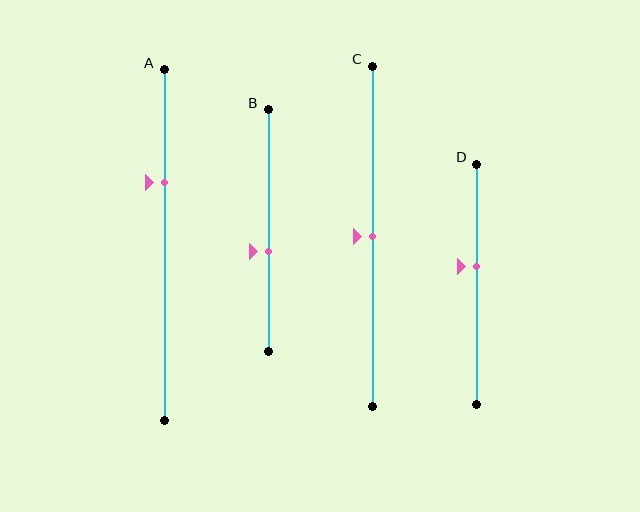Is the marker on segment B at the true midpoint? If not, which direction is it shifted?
No, the marker on segment B is shifted downward by about 9% of the segment length.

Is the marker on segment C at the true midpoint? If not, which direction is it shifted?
Yes, the marker on segment C is at the true midpoint.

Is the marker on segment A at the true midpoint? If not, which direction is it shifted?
No, the marker on segment A is shifted upward by about 18% of the segment length.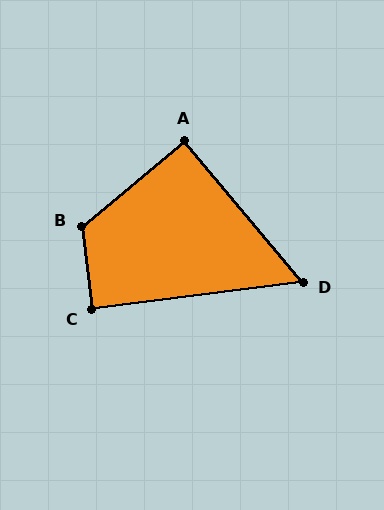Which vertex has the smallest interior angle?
D, at approximately 57 degrees.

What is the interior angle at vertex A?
Approximately 90 degrees (approximately right).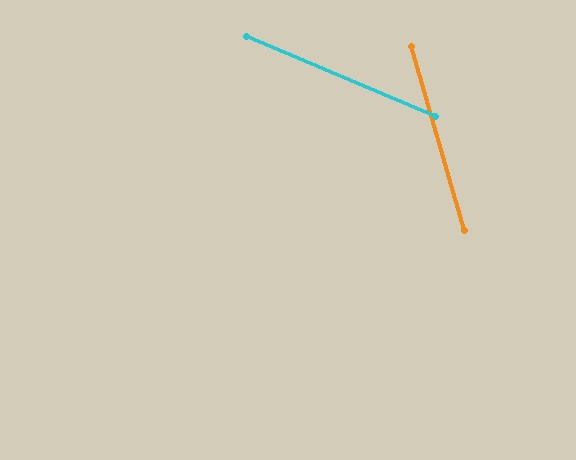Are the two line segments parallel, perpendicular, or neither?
Neither parallel nor perpendicular — they differ by about 51°.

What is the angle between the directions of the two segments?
Approximately 51 degrees.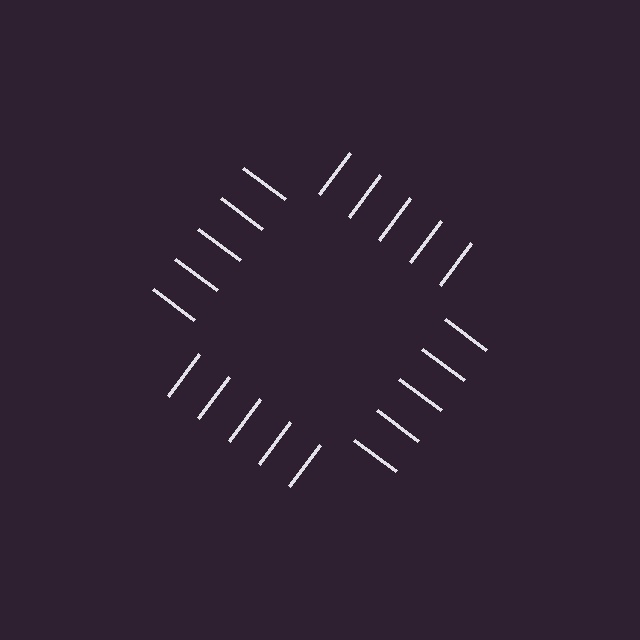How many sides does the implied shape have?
4 sides — the line-ends trace a square.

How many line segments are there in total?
20 — 5 along each of the 4 edges.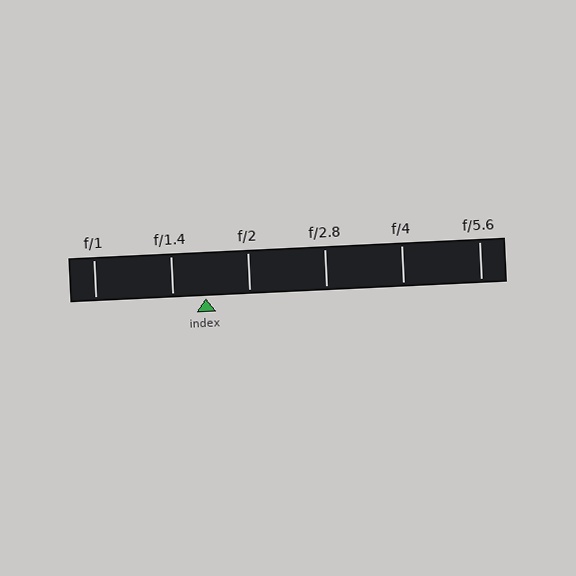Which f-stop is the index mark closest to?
The index mark is closest to f/1.4.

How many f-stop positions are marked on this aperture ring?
There are 6 f-stop positions marked.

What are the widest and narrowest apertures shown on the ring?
The widest aperture shown is f/1 and the narrowest is f/5.6.